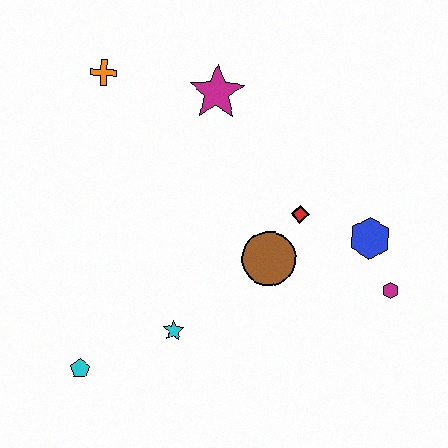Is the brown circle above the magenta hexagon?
Yes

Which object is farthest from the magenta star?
The cyan pentagon is farthest from the magenta star.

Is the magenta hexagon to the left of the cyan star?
No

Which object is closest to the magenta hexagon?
The blue hexagon is closest to the magenta hexagon.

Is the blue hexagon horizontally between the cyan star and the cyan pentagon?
No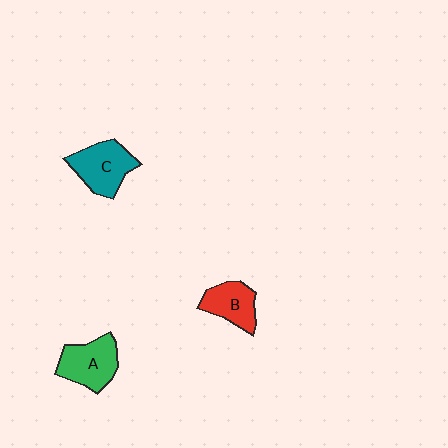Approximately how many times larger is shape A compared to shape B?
Approximately 1.3 times.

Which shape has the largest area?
Shape C (teal).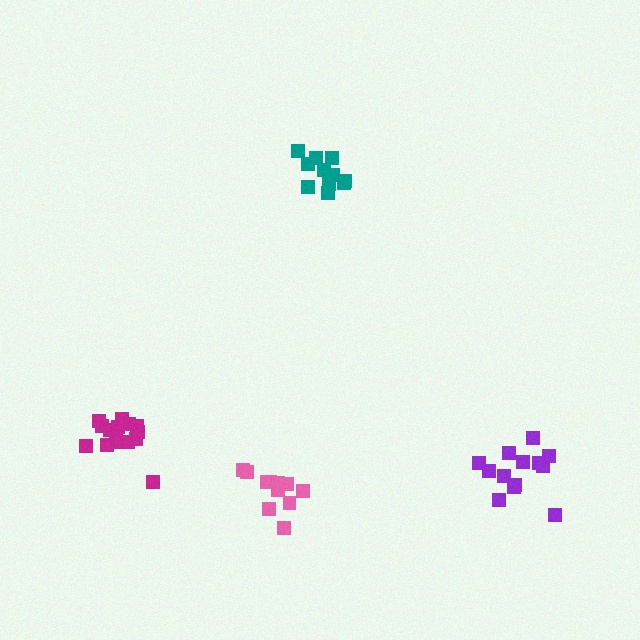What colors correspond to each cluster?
The clusters are colored: pink, magenta, teal, purple.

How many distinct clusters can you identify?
There are 4 distinct clusters.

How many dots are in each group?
Group 1: 11 dots, Group 2: 15 dots, Group 3: 11 dots, Group 4: 13 dots (50 total).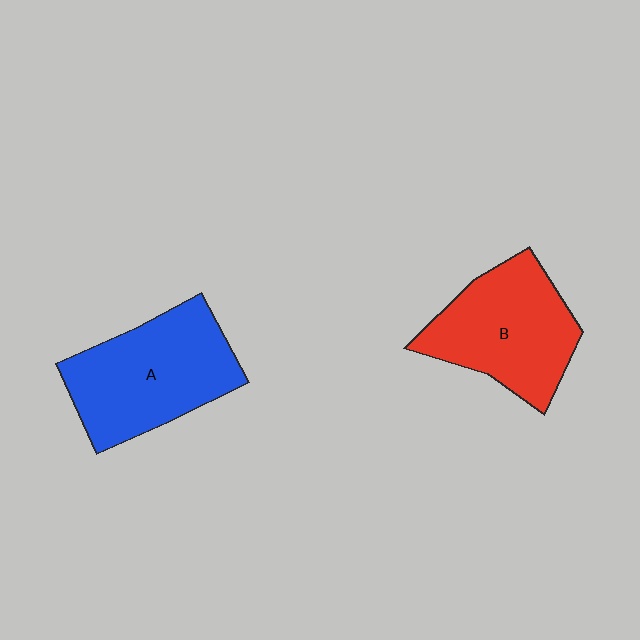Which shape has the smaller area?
Shape B (red).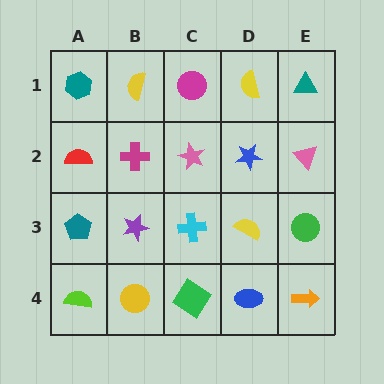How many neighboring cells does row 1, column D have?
3.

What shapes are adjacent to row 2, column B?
A yellow semicircle (row 1, column B), a purple star (row 3, column B), a red semicircle (row 2, column A), a pink star (row 2, column C).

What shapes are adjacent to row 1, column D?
A blue star (row 2, column D), a magenta circle (row 1, column C), a teal triangle (row 1, column E).